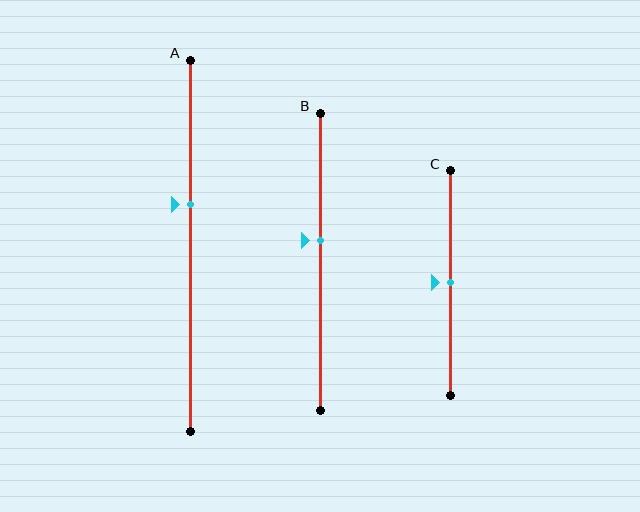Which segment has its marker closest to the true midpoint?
Segment C has its marker closest to the true midpoint.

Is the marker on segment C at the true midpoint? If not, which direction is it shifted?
Yes, the marker on segment C is at the true midpoint.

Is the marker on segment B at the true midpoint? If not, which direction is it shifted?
No, the marker on segment B is shifted upward by about 7% of the segment length.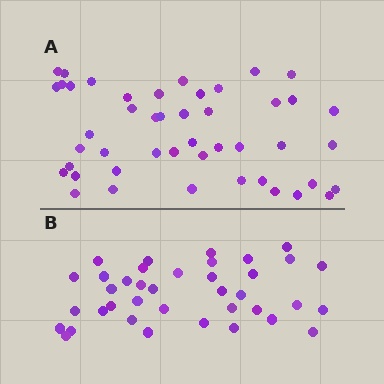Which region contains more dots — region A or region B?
Region A (the top region) has more dots.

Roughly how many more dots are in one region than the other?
Region A has roughly 8 or so more dots than region B.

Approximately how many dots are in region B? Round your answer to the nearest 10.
About 40 dots. (The exact count is 38, which rounds to 40.)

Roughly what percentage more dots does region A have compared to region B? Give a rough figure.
About 20% more.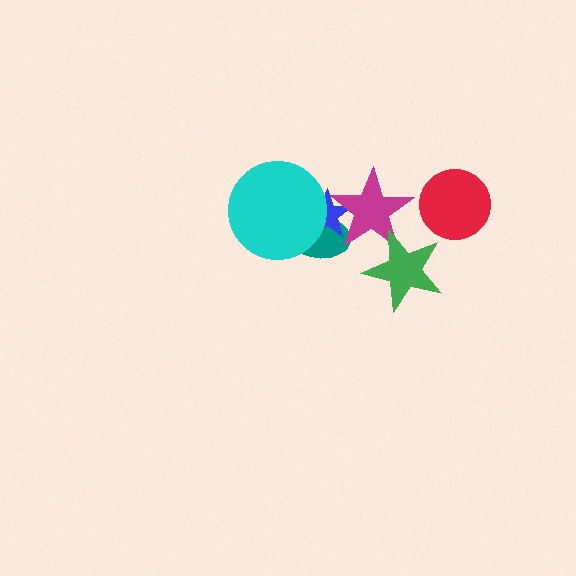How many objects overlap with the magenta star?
3 objects overlap with the magenta star.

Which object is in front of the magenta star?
The green star is in front of the magenta star.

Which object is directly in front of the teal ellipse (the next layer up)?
The blue star is directly in front of the teal ellipse.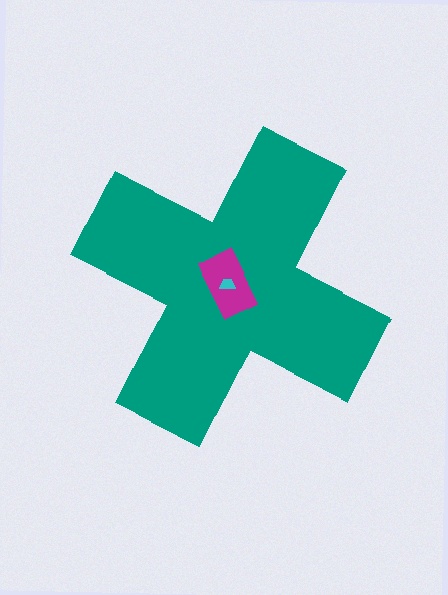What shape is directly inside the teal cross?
The magenta rectangle.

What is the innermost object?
The cyan trapezoid.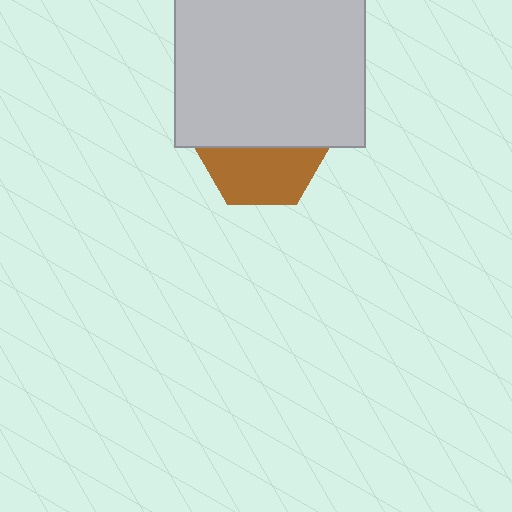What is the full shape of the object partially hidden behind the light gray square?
The partially hidden object is a brown hexagon.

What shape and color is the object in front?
The object in front is a light gray square.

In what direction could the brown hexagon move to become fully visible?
The brown hexagon could move down. That would shift it out from behind the light gray square entirely.